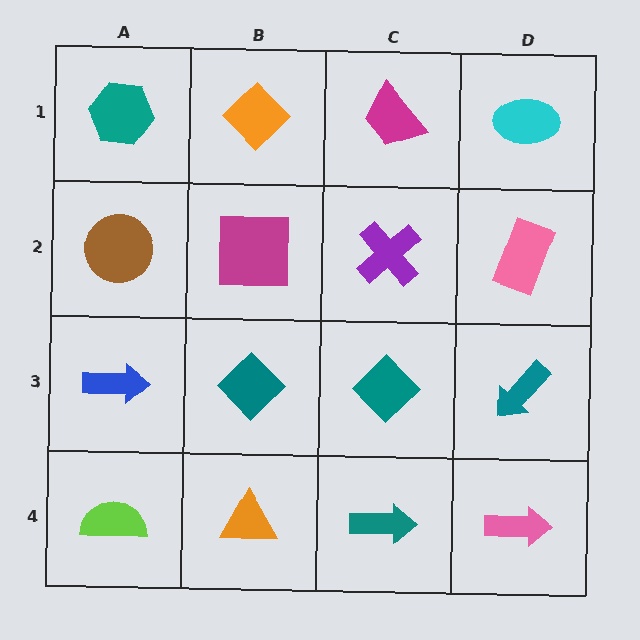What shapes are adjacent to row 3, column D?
A pink rectangle (row 2, column D), a pink arrow (row 4, column D), a teal diamond (row 3, column C).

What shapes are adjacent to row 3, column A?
A brown circle (row 2, column A), a lime semicircle (row 4, column A), a teal diamond (row 3, column B).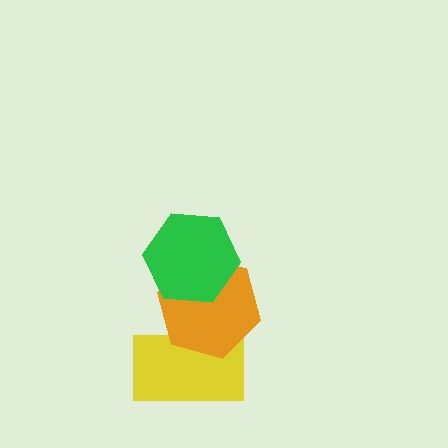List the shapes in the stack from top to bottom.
From top to bottom: the green hexagon, the orange hexagon, the yellow rectangle.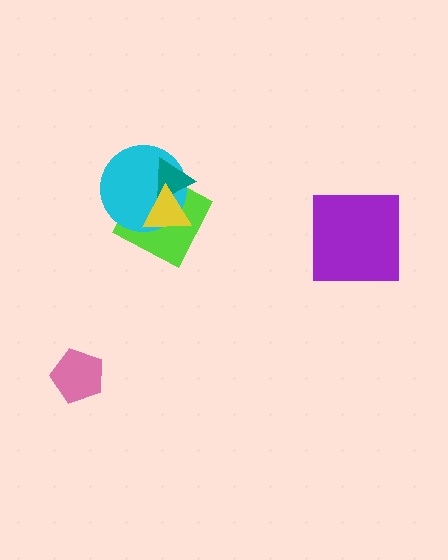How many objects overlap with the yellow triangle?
3 objects overlap with the yellow triangle.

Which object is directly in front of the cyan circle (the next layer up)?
The teal triangle is directly in front of the cyan circle.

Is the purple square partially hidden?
No, no other shape covers it.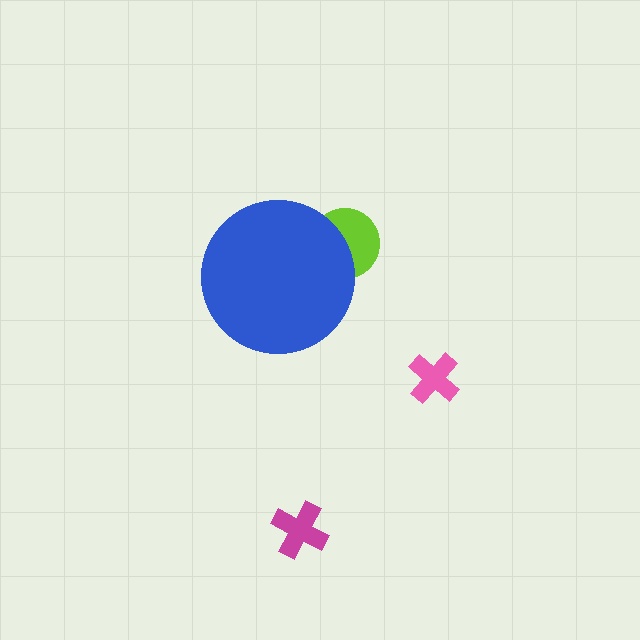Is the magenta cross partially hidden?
No, the magenta cross is fully visible.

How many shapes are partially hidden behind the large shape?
1 shape is partially hidden.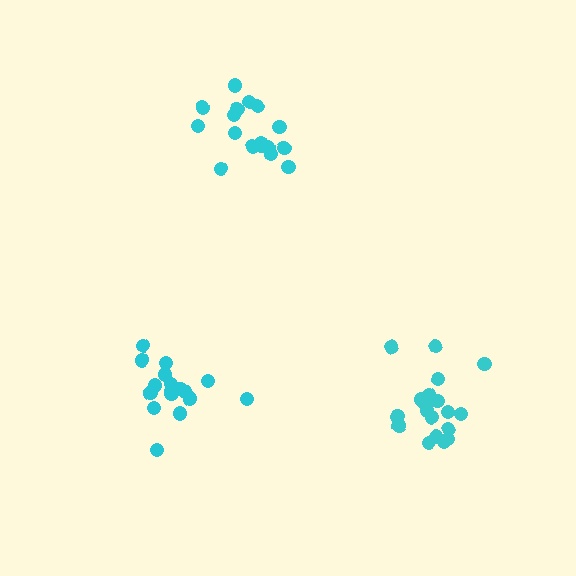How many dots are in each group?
Group 1: 16 dots, Group 2: 17 dots, Group 3: 19 dots (52 total).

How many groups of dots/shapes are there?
There are 3 groups.